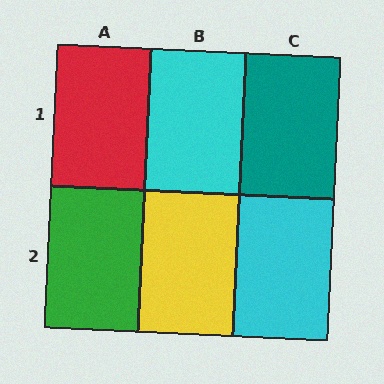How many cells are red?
1 cell is red.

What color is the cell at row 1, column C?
Teal.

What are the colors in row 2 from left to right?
Green, yellow, cyan.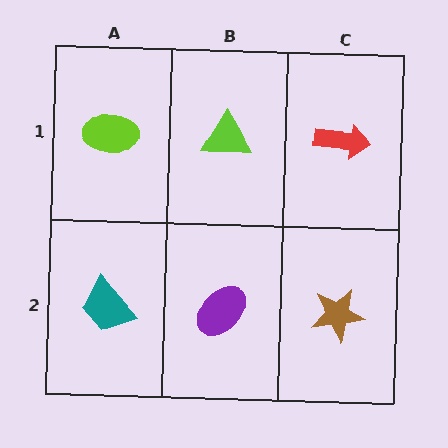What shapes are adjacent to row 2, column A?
A lime ellipse (row 1, column A), a purple ellipse (row 2, column B).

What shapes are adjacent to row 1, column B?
A purple ellipse (row 2, column B), a lime ellipse (row 1, column A), a red arrow (row 1, column C).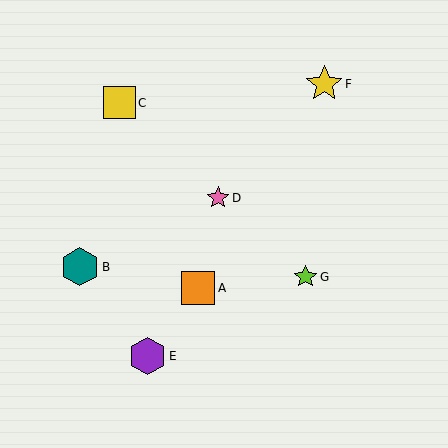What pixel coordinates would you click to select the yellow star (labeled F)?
Click at (324, 84) to select the yellow star F.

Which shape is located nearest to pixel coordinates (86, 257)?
The teal hexagon (labeled B) at (80, 267) is nearest to that location.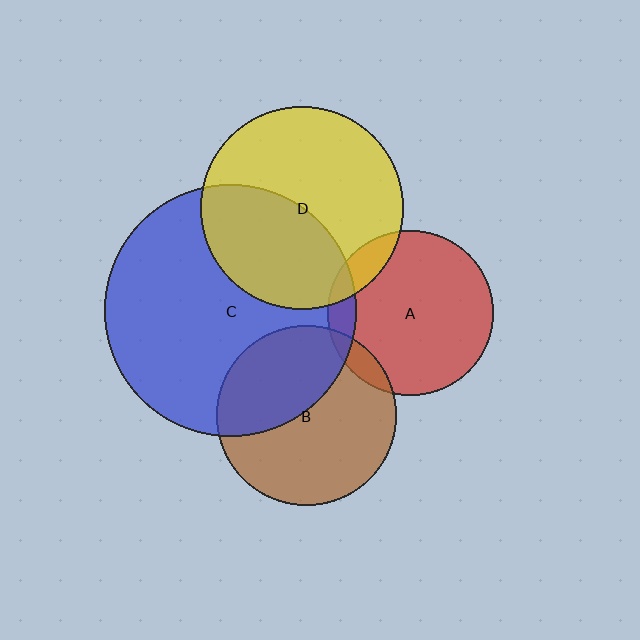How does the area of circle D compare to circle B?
Approximately 1.3 times.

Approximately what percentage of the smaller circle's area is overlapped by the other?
Approximately 10%.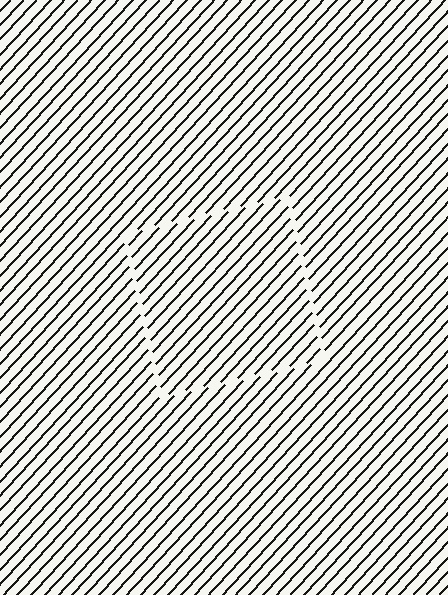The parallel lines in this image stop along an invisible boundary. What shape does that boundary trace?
An illusory square. The interior of the shape contains the same grating, shifted by half a period — the contour is defined by the phase discontinuity where line-ends from the inner and outer gratings abut.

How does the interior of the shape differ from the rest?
The interior of the shape contains the same grating, shifted by half a period — the contour is defined by the phase discontinuity where line-ends from the inner and outer gratings abut.